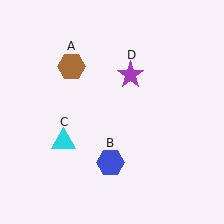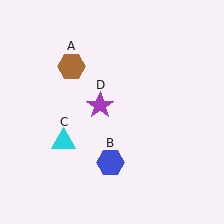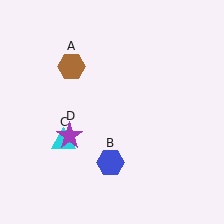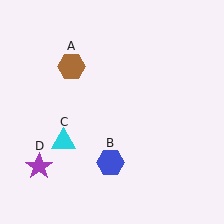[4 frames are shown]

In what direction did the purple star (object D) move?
The purple star (object D) moved down and to the left.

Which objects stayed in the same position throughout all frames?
Brown hexagon (object A) and blue hexagon (object B) and cyan triangle (object C) remained stationary.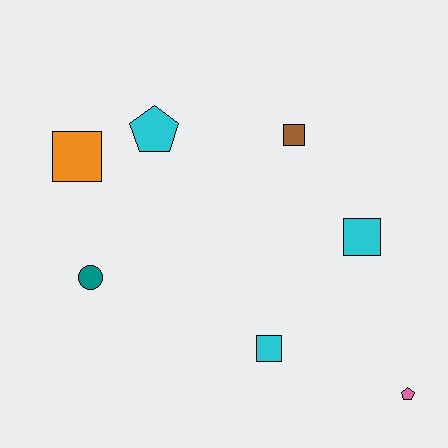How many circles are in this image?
There is 1 circle.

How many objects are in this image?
There are 7 objects.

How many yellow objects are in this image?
There are no yellow objects.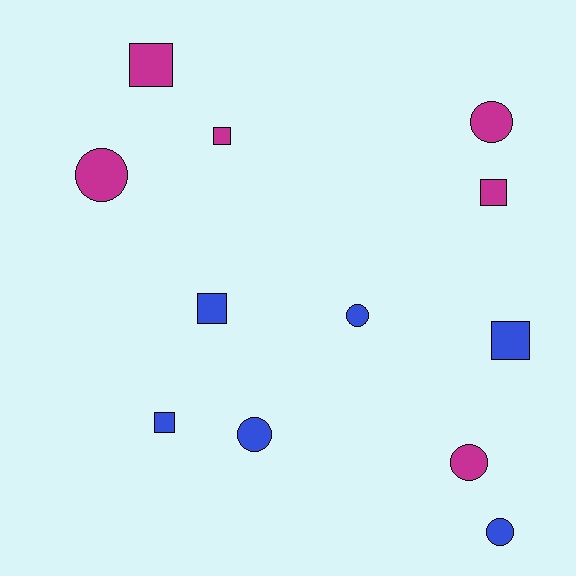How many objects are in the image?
There are 12 objects.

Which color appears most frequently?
Magenta, with 6 objects.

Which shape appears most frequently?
Circle, with 6 objects.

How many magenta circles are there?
There are 3 magenta circles.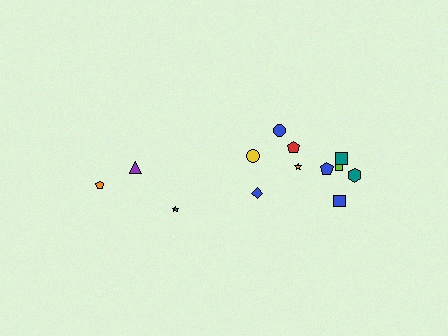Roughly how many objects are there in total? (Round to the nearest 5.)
Roughly 15 objects in total.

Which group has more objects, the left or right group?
The right group.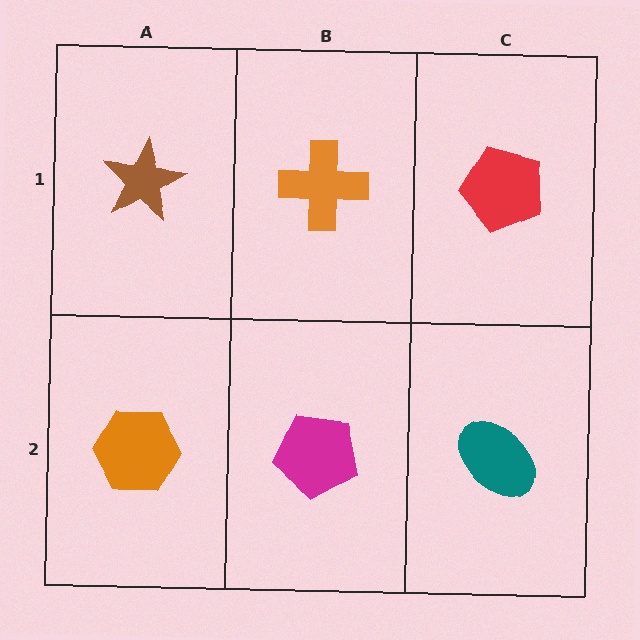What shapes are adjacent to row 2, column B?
An orange cross (row 1, column B), an orange hexagon (row 2, column A), a teal ellipse (row 2, column C).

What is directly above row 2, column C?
A red pentagon.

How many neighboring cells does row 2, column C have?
2.